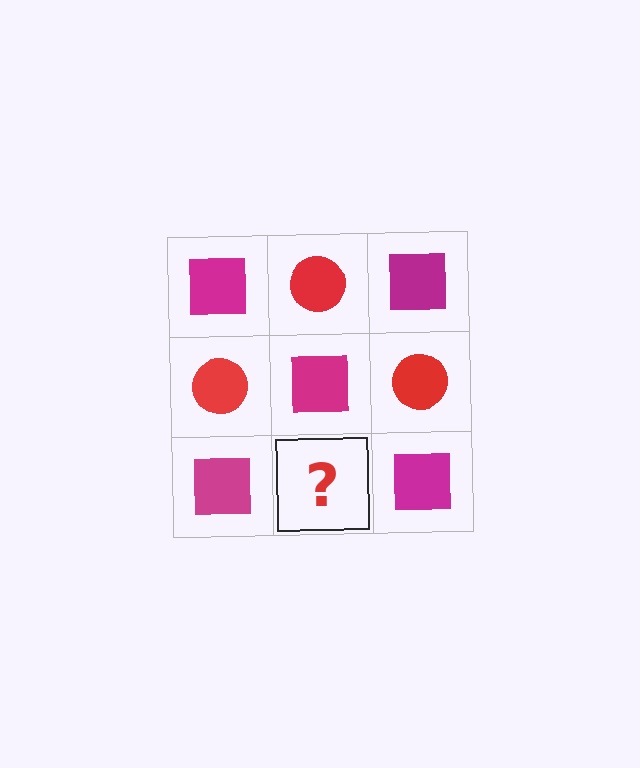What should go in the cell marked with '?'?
The missing cell should contain a red circle.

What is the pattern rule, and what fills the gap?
The rule is that it alternates magenta square and red circle in a checkerboard pattern. The gap should be filled with a red circle.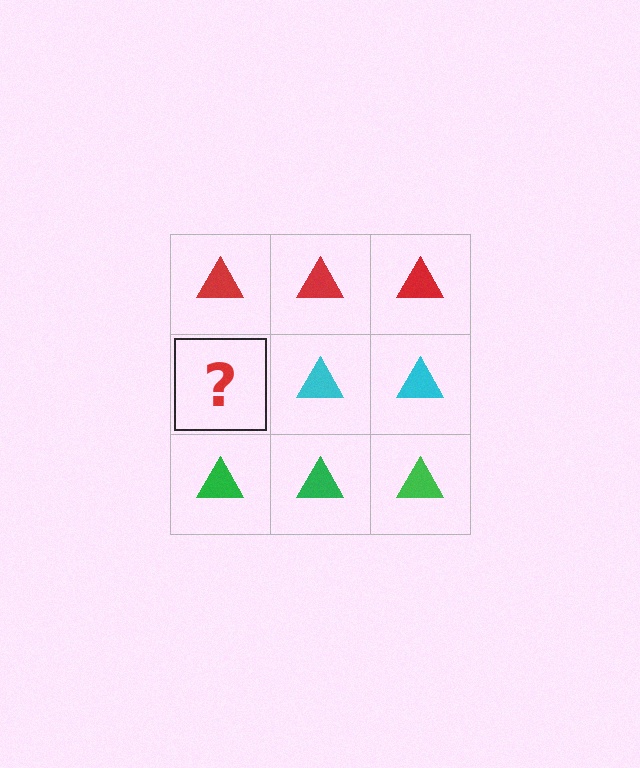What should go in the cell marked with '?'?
The missing cell should contain a cyan triangle.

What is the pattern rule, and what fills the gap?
The rule is that each row has a consistent color. The gap should be filled with a cyan triangle.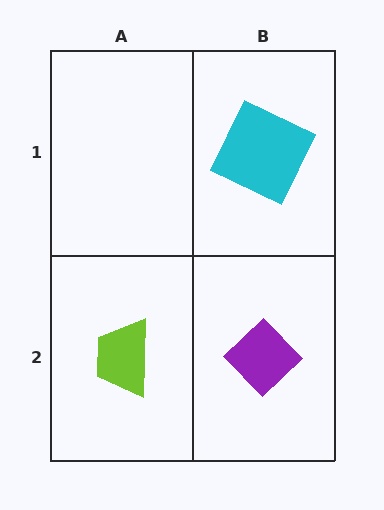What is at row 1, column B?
A cyan square.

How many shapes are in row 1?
1 shape.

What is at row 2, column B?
A purple diamond.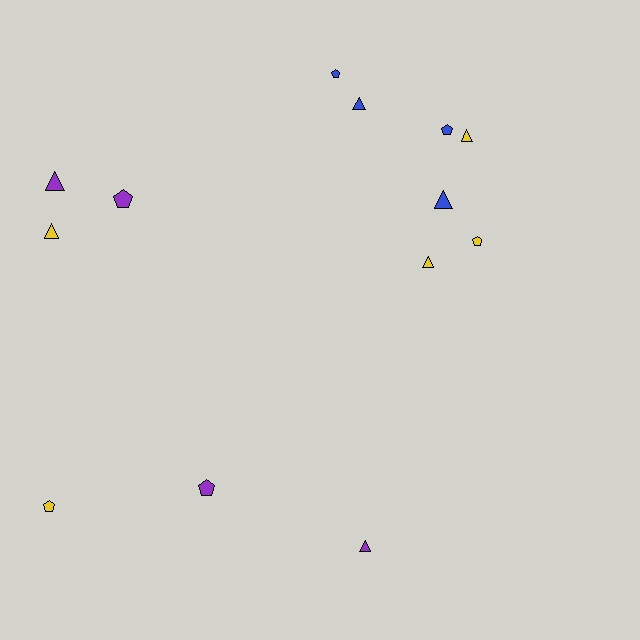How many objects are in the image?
There are 13 objects.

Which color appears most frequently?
Yellow, with 5 objects.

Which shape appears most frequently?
Triangle, with 7 objects.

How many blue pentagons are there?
There are 2 blue pentagons.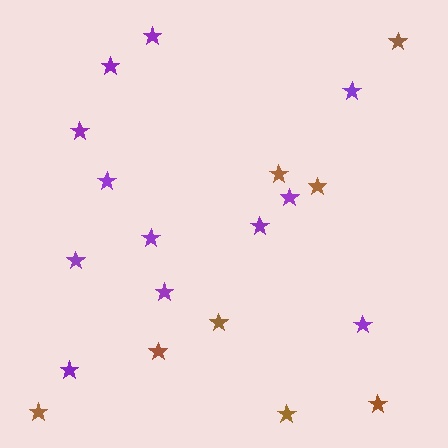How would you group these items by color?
There are 2 groups: one group of brown stars (8) and one group of purple stars (12).